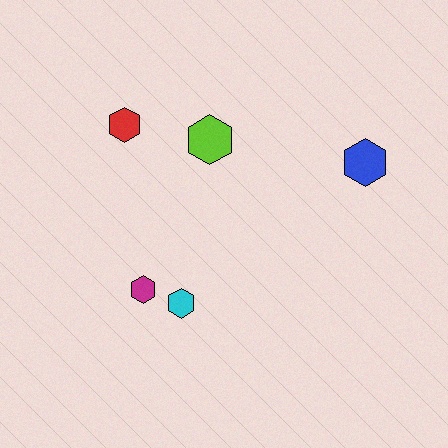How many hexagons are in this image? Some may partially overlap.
There are 5 hexagons.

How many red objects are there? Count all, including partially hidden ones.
There is 1 red object.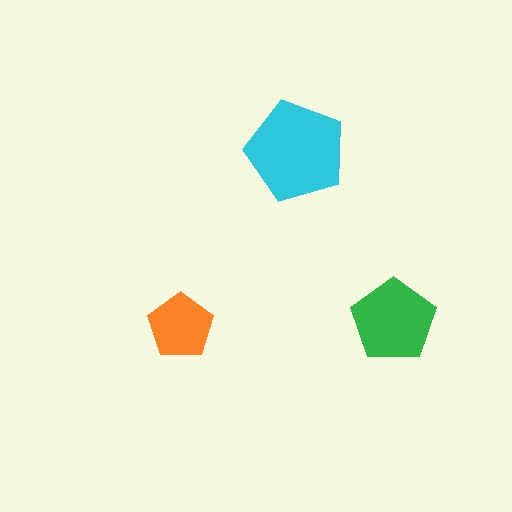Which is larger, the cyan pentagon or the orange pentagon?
The cyan one.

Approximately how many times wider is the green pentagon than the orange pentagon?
About 1.5 times wider.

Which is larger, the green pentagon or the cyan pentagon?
The cyan one.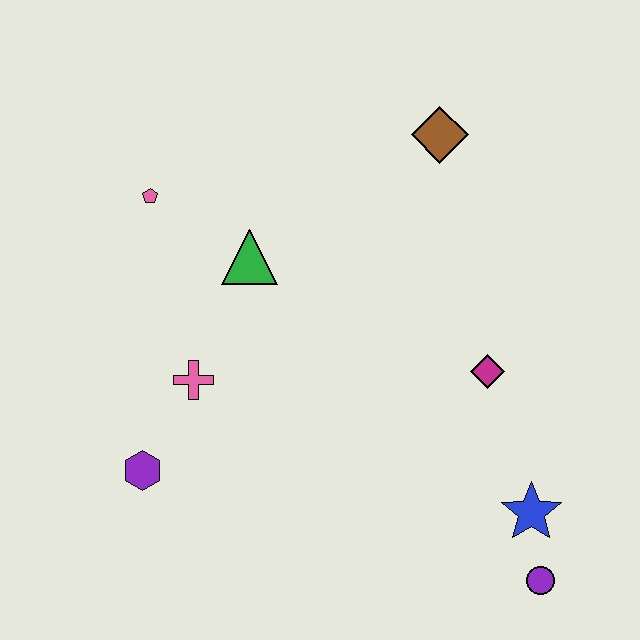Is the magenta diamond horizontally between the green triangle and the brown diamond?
No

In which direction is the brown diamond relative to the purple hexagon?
The brown diamond is above the purple hexagon.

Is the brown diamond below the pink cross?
No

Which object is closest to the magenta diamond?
The blue star is closest to the magenta diamond.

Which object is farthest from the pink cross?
The purple circle is farthest from the pink cross.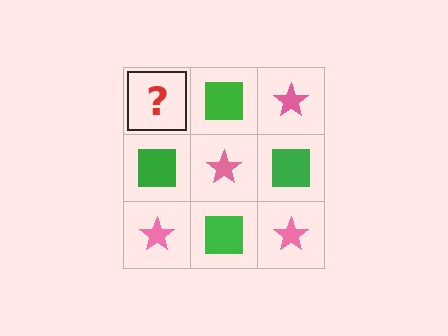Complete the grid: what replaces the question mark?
The question mark should be replaced with a pink star.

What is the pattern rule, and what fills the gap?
The rule is that it alternates pink star and green square in a checkerboard pattern. The gap should be filled with a pink star.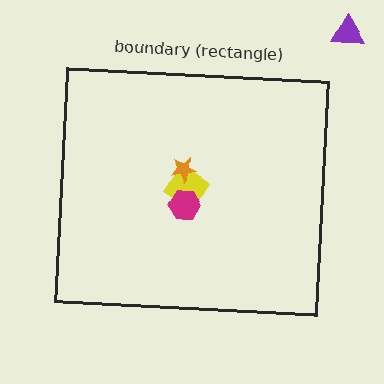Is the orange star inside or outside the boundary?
Inside.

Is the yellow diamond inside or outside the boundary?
Inside.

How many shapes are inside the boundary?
3 inside, 1 outside.